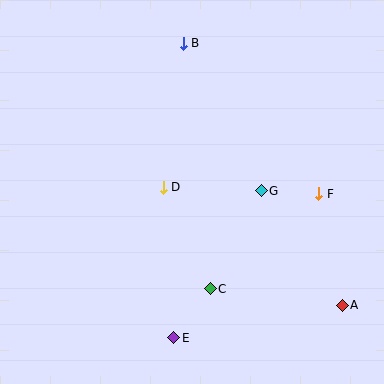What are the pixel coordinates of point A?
Point A is at (342, 305).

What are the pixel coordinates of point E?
Point E is at (174, 338).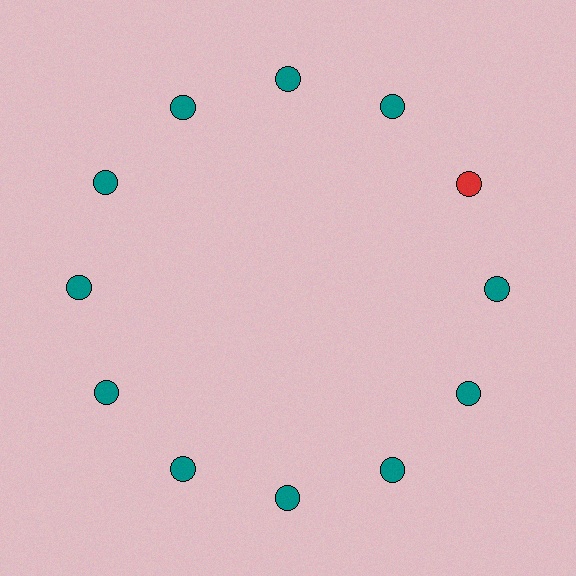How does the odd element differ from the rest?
It has a different color: red instead of teal.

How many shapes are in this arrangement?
There are 12 shapes arranged in a ring pattern.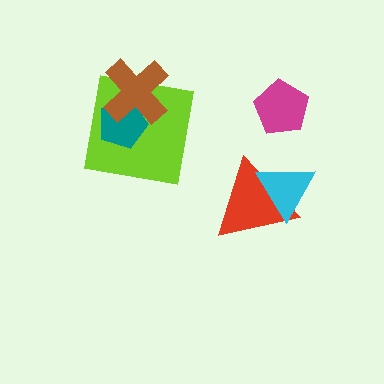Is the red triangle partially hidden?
Yes, it is partially covered by another shape.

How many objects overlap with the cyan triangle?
1 object overlaps with the cyan triangle.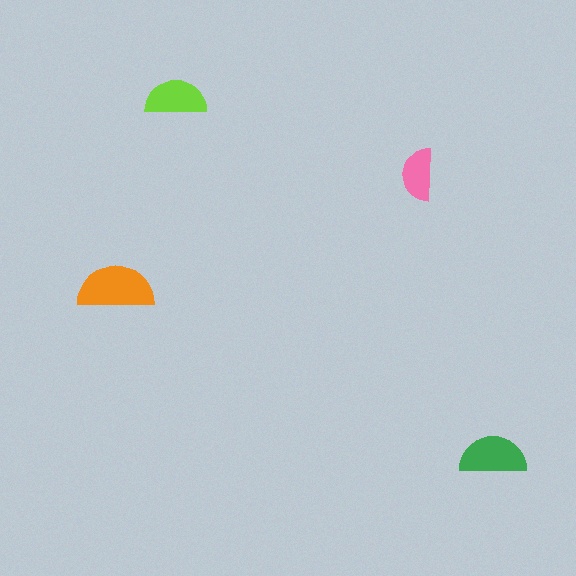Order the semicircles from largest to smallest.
the orange one, the green one, the lime one, the pink one.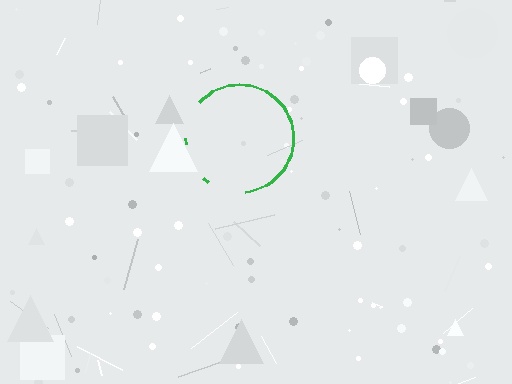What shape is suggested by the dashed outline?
The dashed outline suggests a circle.